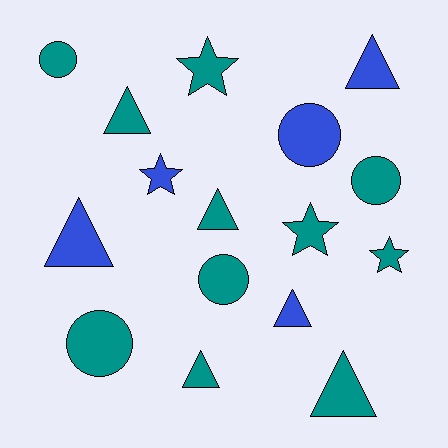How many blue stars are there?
There is 1 blue star.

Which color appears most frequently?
Teal, with 11 objects.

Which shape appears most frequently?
Triangle, with 7 objects.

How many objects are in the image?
There are 16 objects.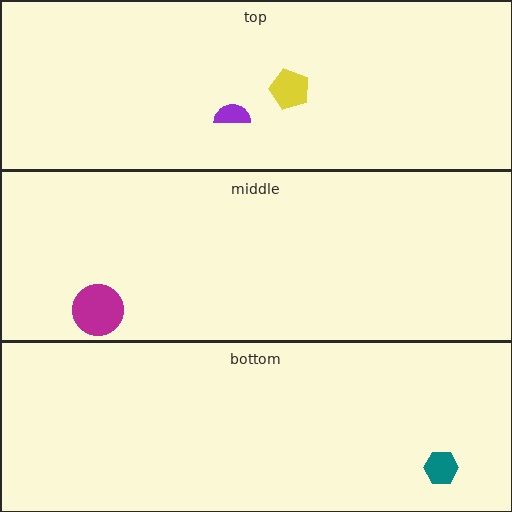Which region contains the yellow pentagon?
The top region.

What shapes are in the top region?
The purple semicircle, the yellow pentagon.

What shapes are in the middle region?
The magenta circle.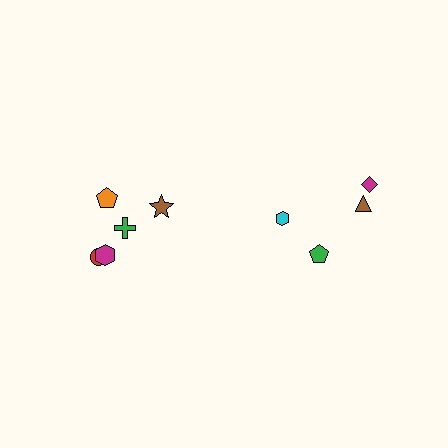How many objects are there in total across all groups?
There are 10 objects.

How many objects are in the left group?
There are 6 objects.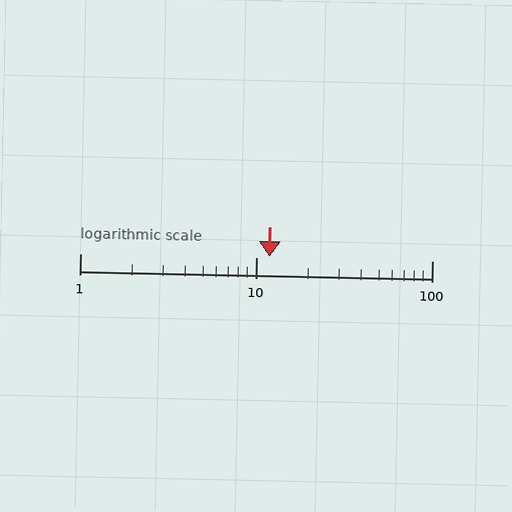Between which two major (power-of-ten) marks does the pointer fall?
The pointer is between 10 and 100.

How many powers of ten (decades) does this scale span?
The scale spans 2 decades, from 1 to 100.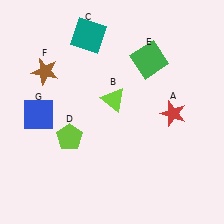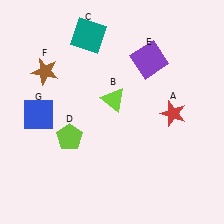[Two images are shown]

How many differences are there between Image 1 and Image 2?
There is 1 difference between the two images.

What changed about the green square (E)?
In Image 1, E is green. In Image 2, it changed to purple.